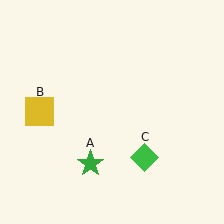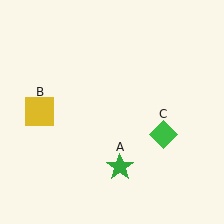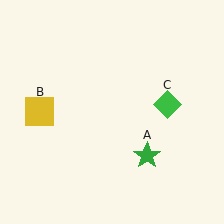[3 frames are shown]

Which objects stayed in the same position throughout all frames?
Yellow square (object B) remained stationary.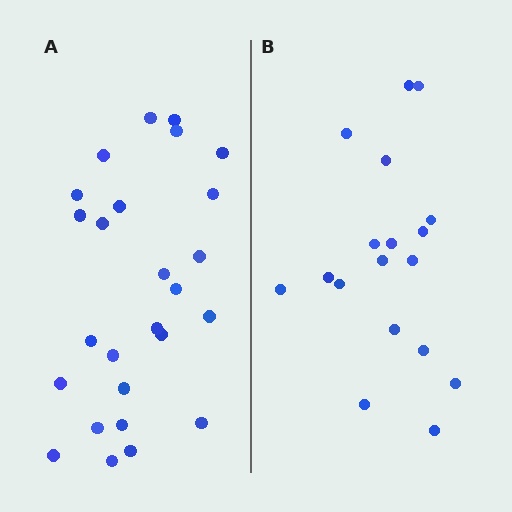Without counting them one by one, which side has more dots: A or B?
Region A (the left region) has more dots.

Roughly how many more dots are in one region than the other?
Region A has roughly 8 or so more dots than region B.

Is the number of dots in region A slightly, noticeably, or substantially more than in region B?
Region A has noticeably more, but not dramatically so. The ratio is roughly 1.4 to 1.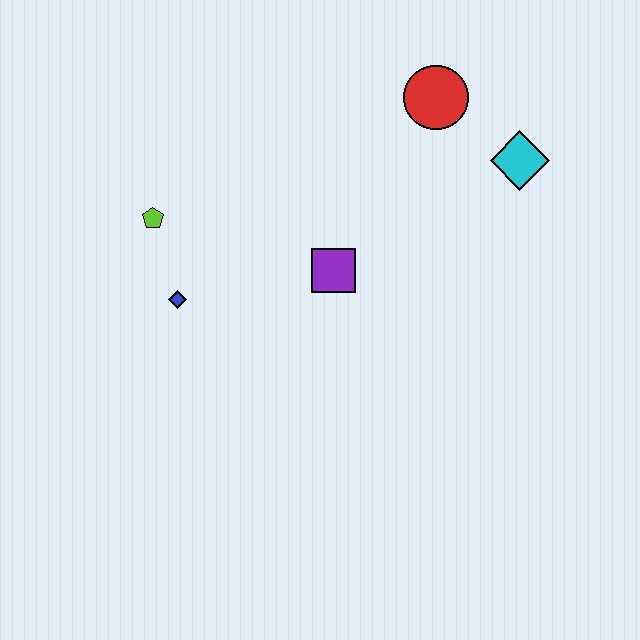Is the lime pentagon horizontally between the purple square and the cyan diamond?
No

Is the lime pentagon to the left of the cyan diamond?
Yes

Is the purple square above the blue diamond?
Yes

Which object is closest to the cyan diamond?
The red circle is closest to the cyan diamond.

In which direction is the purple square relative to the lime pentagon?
The purple square is to the right of the lime pentagon.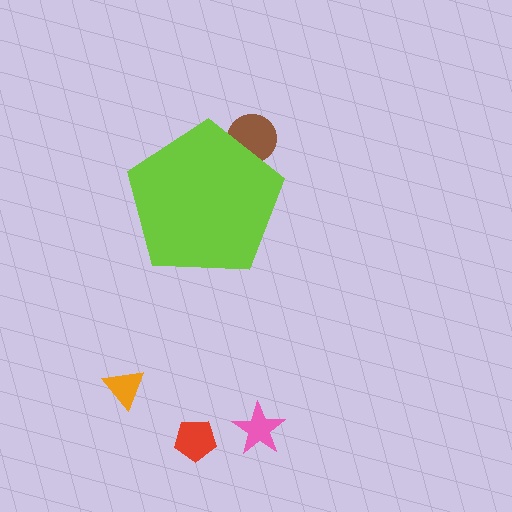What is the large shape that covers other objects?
A lime pentagon.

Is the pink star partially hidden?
No, the pink star is fully visible.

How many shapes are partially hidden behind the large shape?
1 shape is partially hidden.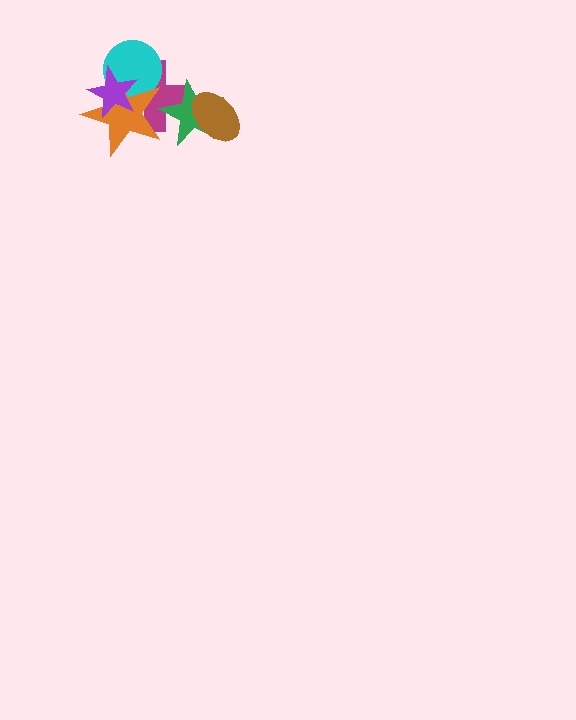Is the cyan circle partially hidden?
Yes, it is partially covered by another shape.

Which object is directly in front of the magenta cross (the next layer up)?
The green star is directly in front of the magenta cross.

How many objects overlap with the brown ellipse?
1 object overlaps with the brown ellipse.